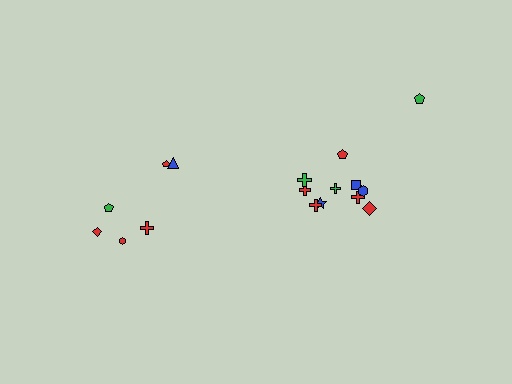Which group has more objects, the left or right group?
The right group.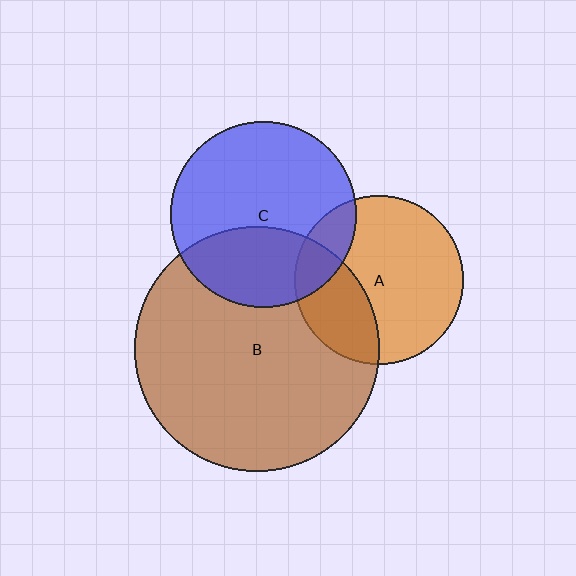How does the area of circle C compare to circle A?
Approximately 1.2 times.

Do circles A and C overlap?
Yes.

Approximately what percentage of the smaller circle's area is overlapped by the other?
Approximately 15%.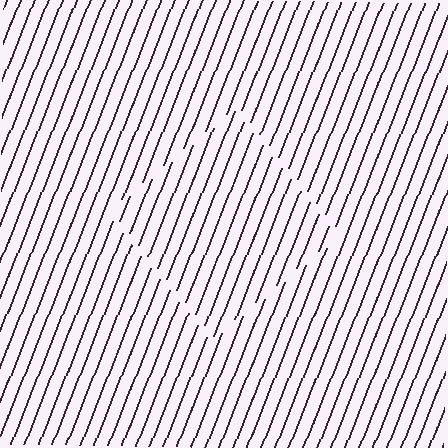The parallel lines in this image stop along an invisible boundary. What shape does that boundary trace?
An illusory square. The interior of the shape contains the same grating, shifted by half a period — the contour is defined by the phase discontinuity where line-ends from the inner and outer gratings abut.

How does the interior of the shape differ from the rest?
The interior of the shape contains the same grating, shifted by half a period — the contour is defined by the phase discontinuity where line-ends from the inner and outer gratings abut.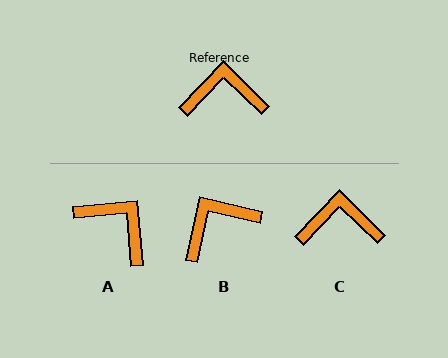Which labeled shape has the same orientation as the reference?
C.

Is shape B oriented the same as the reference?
No, it is off by about 31 degrees.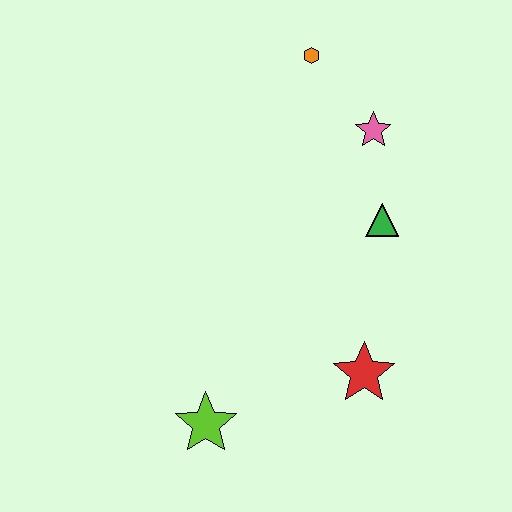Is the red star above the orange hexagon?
No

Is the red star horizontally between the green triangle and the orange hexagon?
Yes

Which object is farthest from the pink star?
The lime star is farthest from the pink star.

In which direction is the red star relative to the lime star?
The red star is to the right of the lime star.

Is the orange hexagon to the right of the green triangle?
No